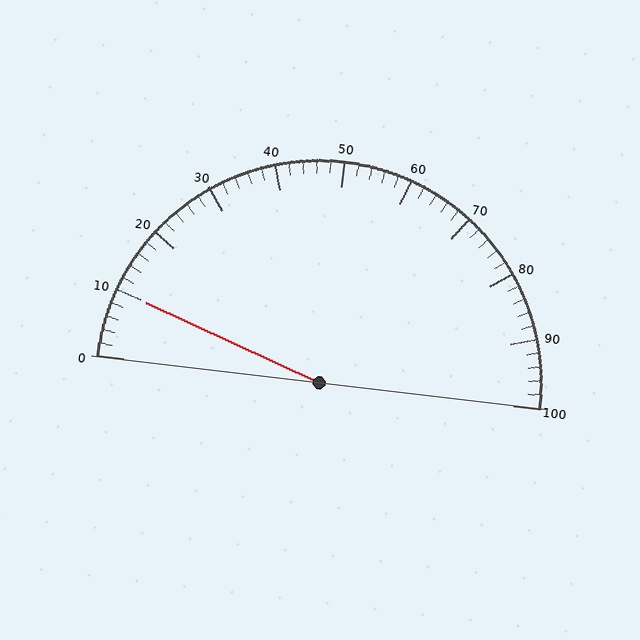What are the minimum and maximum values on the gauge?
The gauge ranges from 0 to 100.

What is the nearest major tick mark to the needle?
The nearest major tick mark is 10.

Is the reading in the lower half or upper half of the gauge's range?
The reading is in the lower half of the range (0 to 100).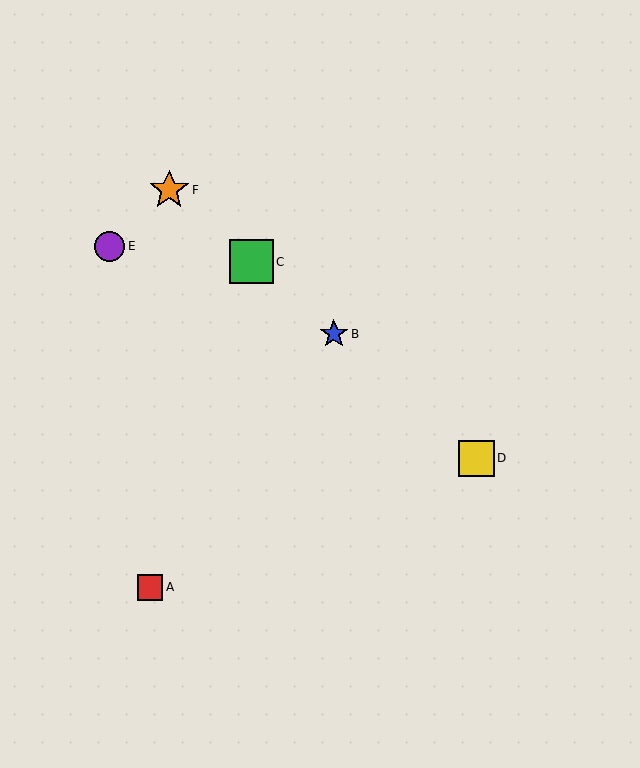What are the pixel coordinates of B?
Object B is at (334, 334).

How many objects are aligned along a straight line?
4 objects (B, C, D, F) are aligned along a straight line.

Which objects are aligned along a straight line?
Objects B, C, D, F are aligned along a straight line.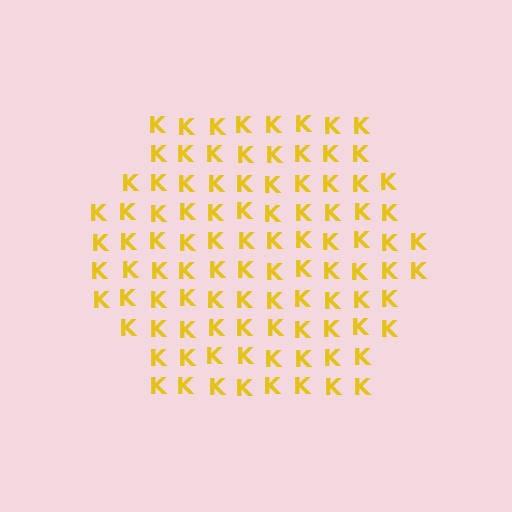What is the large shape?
The large shape is a hexagon.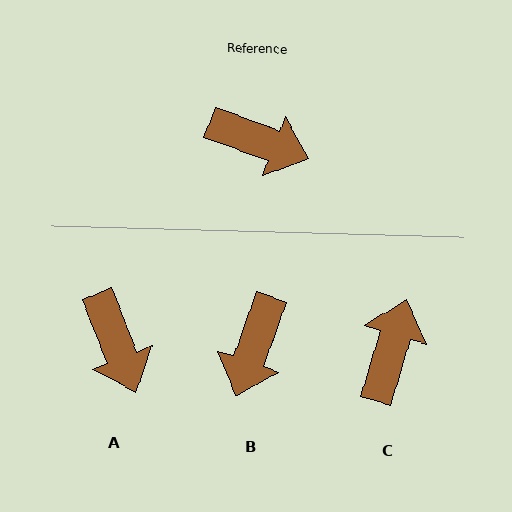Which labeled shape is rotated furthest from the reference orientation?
C, about 94 degrees away.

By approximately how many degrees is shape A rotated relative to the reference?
Approximately 48 degrees clockwise.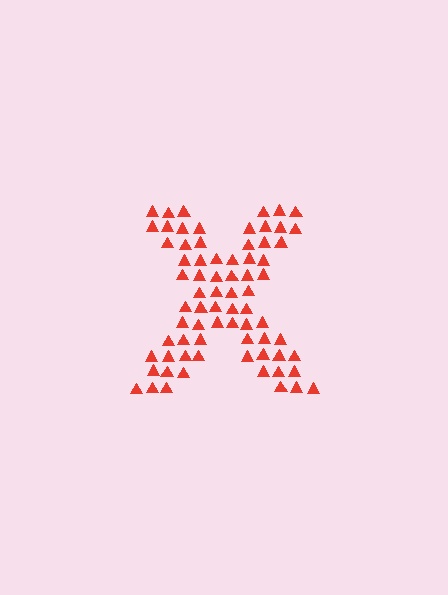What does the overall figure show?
The overall figure shows the letter X.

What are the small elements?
The small elements are triangles.